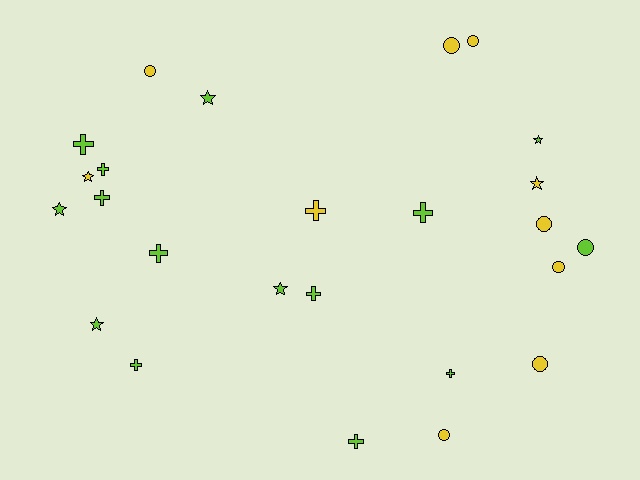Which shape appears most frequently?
Cross, with 10 objects.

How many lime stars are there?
There are 5 lime stars.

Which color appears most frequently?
Lime, with 15 objects.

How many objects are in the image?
There are 25 objects.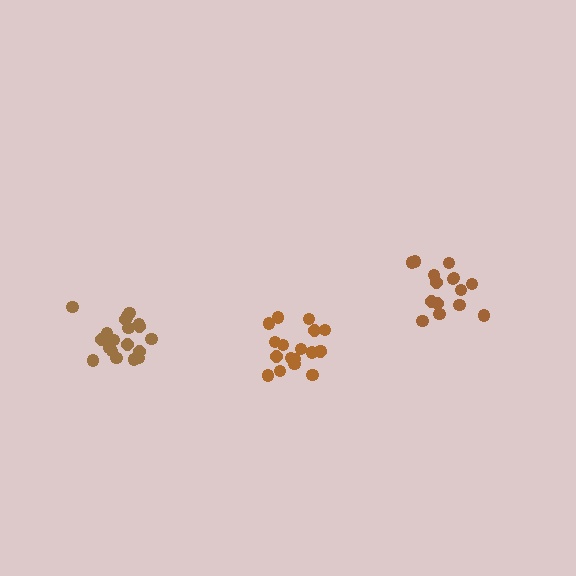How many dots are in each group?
Group 1: 19 dots, Group 2: 19 dots, Group 3: 15 dots (53 total).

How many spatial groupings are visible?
There are 3 spatial groupings.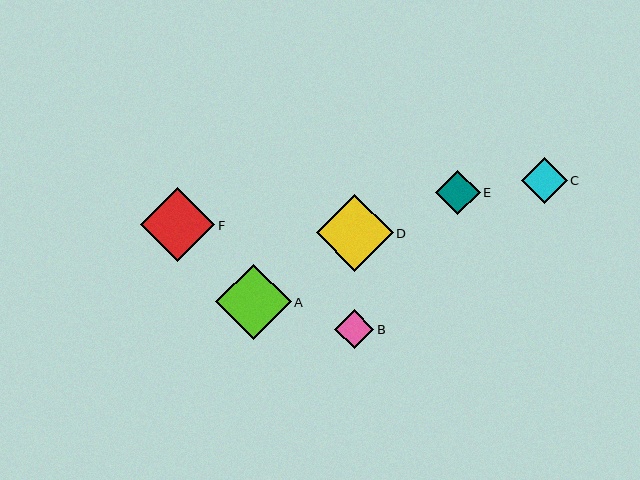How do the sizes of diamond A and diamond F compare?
Diamond A and diamond F are approximately the same size.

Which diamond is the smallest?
Diamond B is the smallest with a size of approximately 39 pixels.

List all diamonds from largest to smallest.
From largest to smallest: D, A, F, C, E, B.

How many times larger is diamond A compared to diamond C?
Diamond A is approximately 1.7 times the size of diamond C.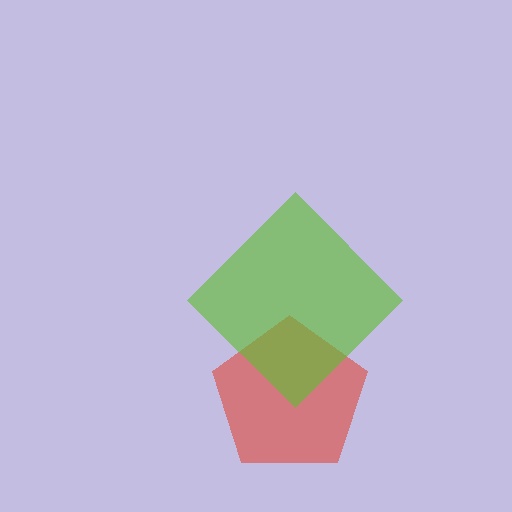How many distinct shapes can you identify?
There are 2 distinct shapes: a red pentagon, a lime diamond.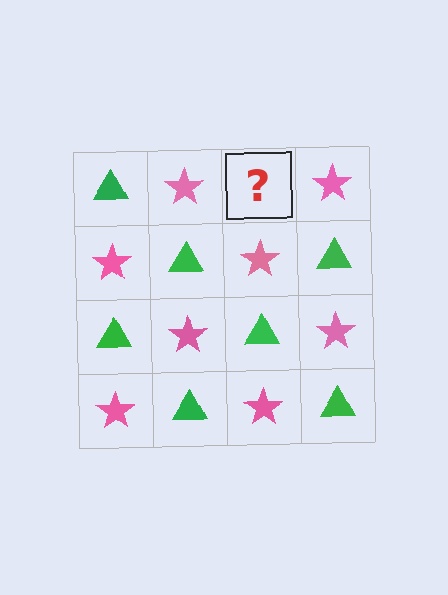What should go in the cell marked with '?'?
The missing cell should contain a green triangle.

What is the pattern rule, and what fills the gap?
The rule is that it alternates green triangle and pink star in a checkerboard pattern. The gap should be filled with a green triangle.